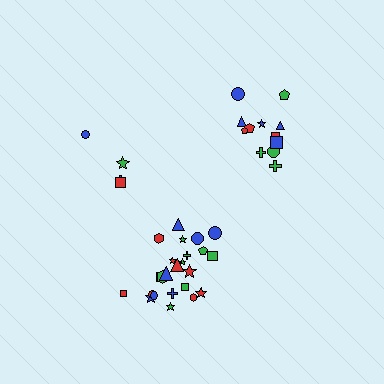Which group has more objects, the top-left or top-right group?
The top-right group.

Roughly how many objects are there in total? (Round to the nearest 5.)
Roughly 40 objects in total.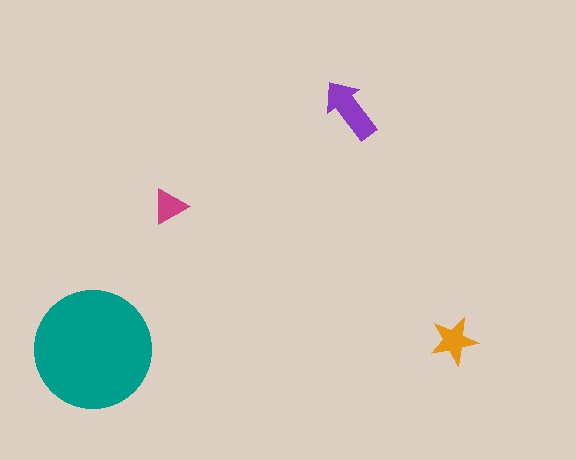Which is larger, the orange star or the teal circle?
The teal circle.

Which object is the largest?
The teal circle.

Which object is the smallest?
The magenta triangle.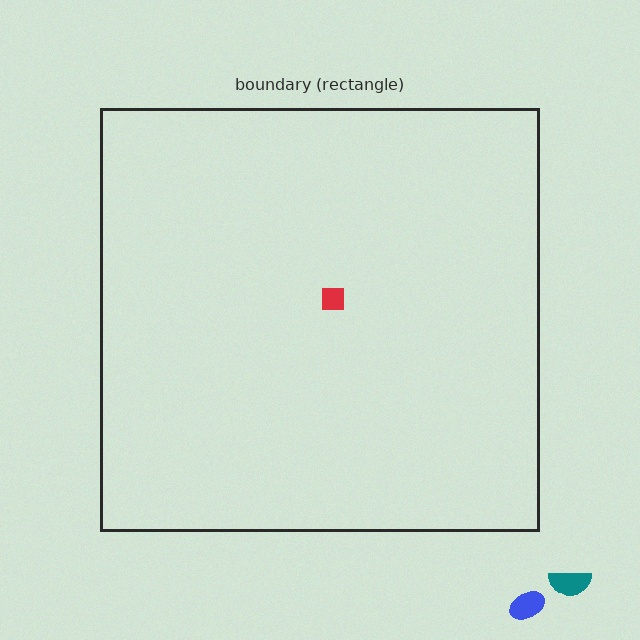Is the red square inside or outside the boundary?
Inside.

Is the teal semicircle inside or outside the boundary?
Outside.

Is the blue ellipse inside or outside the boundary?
Outside.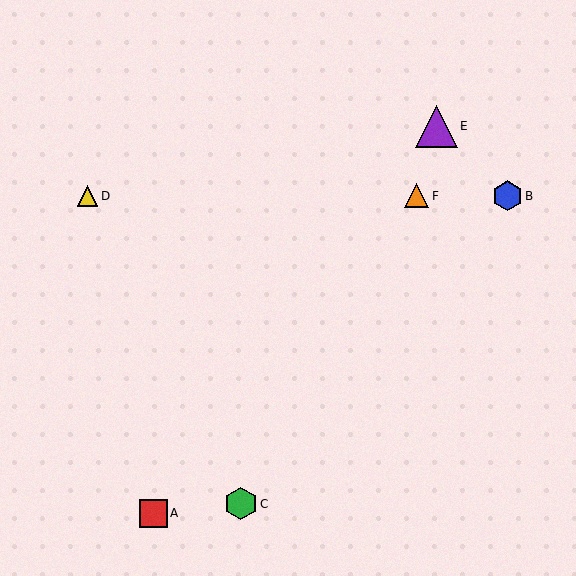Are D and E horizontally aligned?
No, D is at y≈196 and E is at y≈126.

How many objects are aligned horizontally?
3 objects (B, D, F) are aligned horizontally.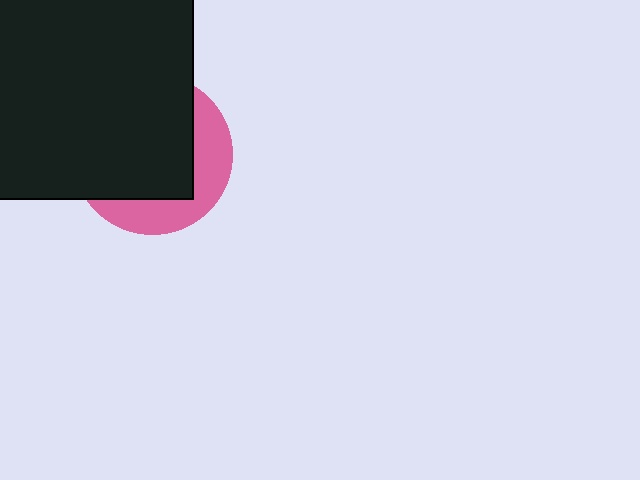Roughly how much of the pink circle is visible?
A small part of it is visible (roughly 34%).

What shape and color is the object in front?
The object in front is a black square.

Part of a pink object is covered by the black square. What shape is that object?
It is a circle.